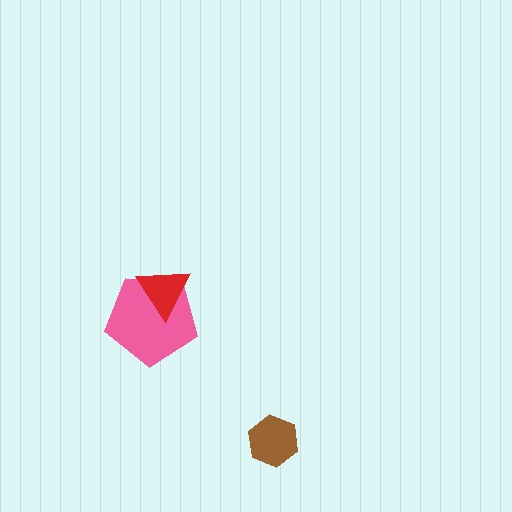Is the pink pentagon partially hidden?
Yes, it is partially covered by another shape.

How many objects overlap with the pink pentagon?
1 object overlaps with the pink pentagon.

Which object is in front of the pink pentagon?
The red triangle is in front of the pink pentagon.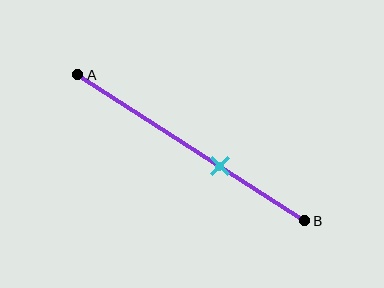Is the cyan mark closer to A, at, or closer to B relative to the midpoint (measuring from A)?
The cyan mark is closer to point B than the midpoint of segment AB.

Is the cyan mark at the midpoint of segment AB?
No, the mark is at about 65% from A, not at the 50% midpoint.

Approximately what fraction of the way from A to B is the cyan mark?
The cyan mark is approximately 65% of the way from A to B.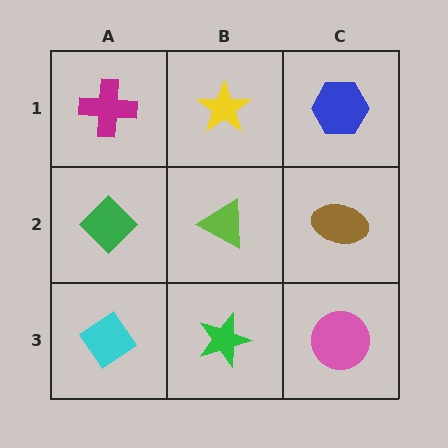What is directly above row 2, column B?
A yellow star.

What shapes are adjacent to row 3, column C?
A brown ellipse (row 2, column C), a green star (row 3, column B).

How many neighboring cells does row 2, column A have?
3.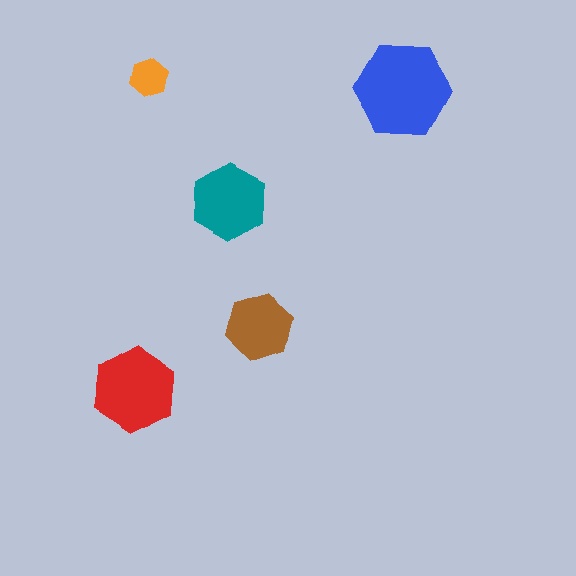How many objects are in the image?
There are 5 objects in the image.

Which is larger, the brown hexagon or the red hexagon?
The red one.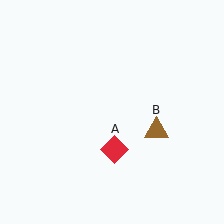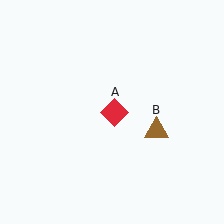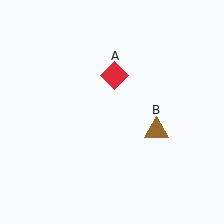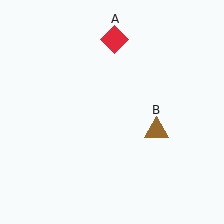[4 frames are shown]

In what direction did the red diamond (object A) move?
The red diamond (object A) moved up.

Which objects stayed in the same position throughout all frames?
Brown triangle (object B) remained stationary.